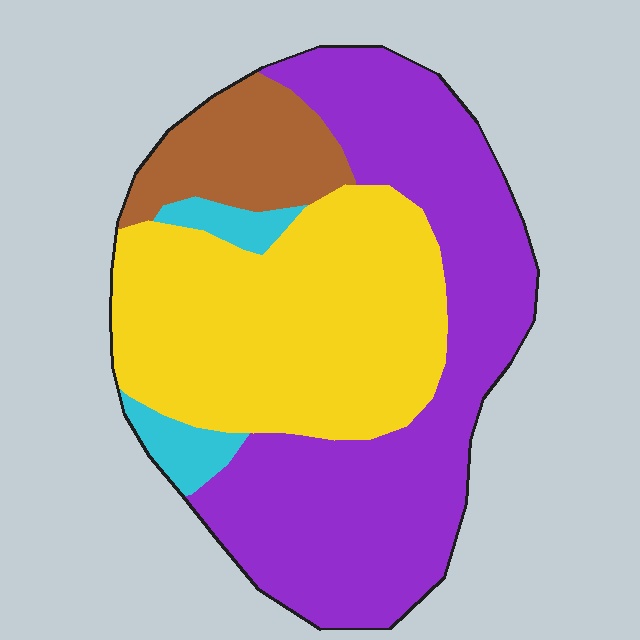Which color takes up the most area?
Purple, at roughly 45%.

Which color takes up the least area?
Cyan, at roughly 5%.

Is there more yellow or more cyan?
Yellow.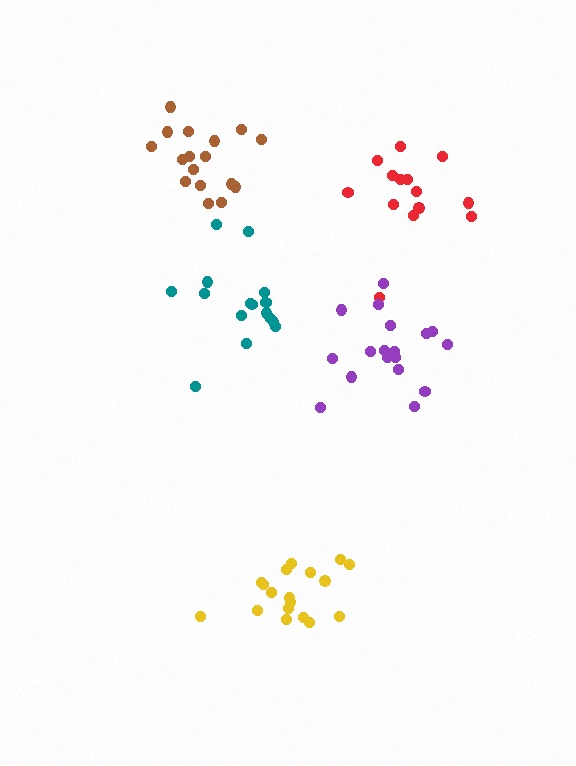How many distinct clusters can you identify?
There are 5 distinct clusters.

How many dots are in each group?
Group 1: 16 dots, Group 2: 18 dots, Group 3: 14 dots, Group 4: 17 dots, Group 5: 18 dots (83 total).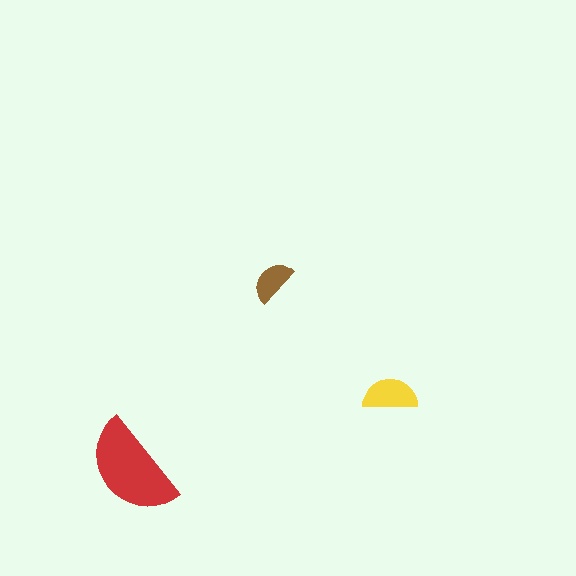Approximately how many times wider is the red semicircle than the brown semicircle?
About 2.5 times wider.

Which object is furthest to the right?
The yellow semicircle is rightmost.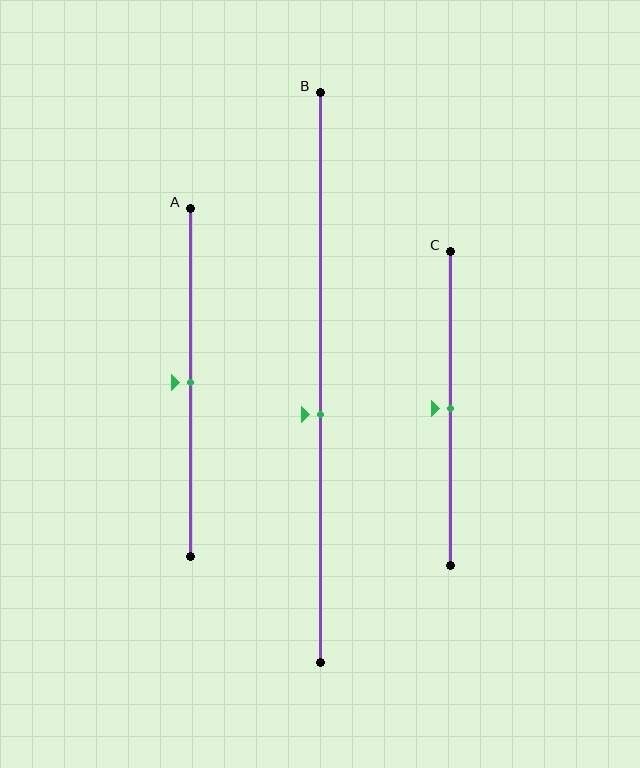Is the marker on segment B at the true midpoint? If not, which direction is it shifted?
No, the marker on segment B is shifted downward by about 7% of the segment length.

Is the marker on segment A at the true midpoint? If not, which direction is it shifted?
Yes, the marker on segment A is at the true midpoint.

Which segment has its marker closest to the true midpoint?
Segment A has its marker closest to the true midpoint.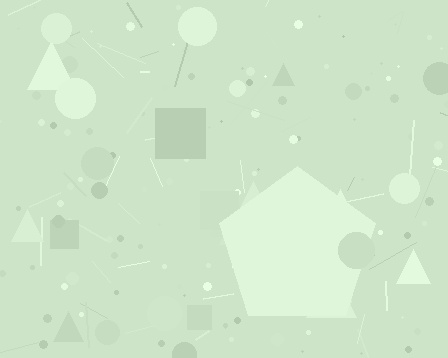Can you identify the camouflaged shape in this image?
The camouflaged shape is a pentagon.